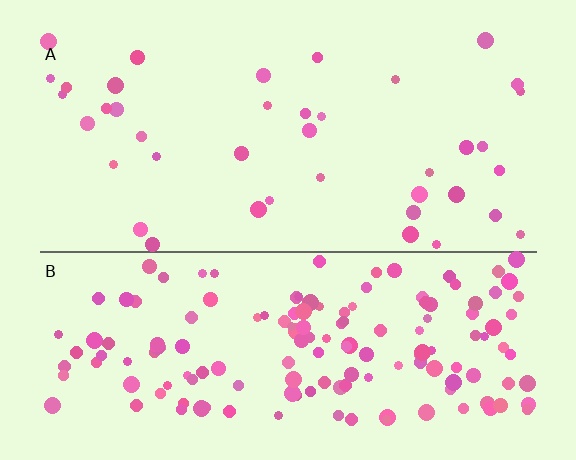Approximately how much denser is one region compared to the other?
Approximately 4.0× — region B over region A.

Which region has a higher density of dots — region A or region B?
B (the bottom).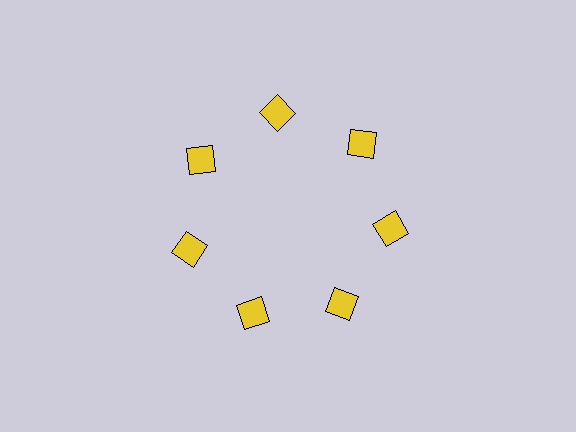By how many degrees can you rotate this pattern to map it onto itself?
The pattern maps onto itself every 51 degrees of rotation.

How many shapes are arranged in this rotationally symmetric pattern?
There are 7 shapes, arranged in 7 groups of 1.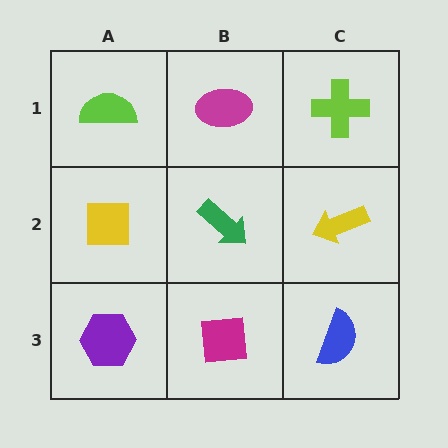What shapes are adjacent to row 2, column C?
A lime cross (row 1, column C), a blue semicircle (row 3, column C), a green arrow (row 2, column B).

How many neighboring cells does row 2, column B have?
4.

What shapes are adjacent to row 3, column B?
A green arrow (row 2, column B), a purple hexagon (row 3, column A), a blue semicircle (row 3, column C).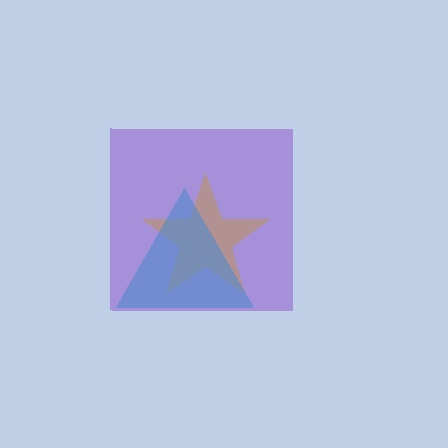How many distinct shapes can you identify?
There are 3 distinct shapes: a yellow star, a cyan triangle, a purple square.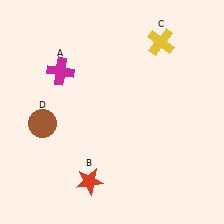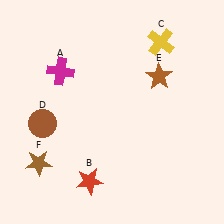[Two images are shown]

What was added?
A brown star (E), a brown star (F) were added in Image 2.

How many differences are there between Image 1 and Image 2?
There are 2 differences between the two images.